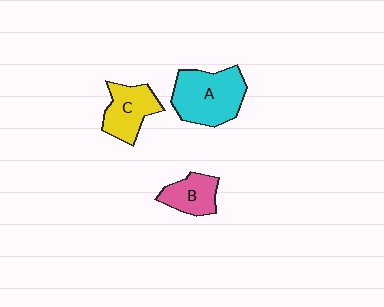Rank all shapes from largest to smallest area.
From largest to smallest: A (cyan), C (yellow), B (pink).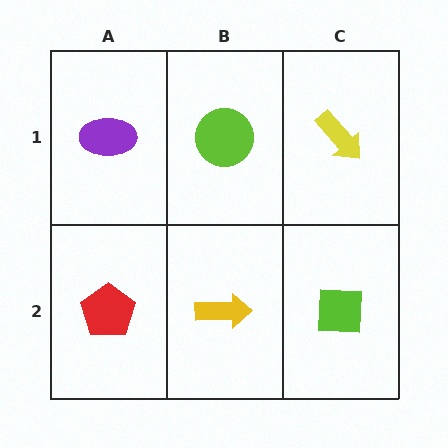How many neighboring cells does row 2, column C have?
2.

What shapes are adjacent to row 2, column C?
A yellow arrow (row 1, column C), a yellow arrow (row 2, column B).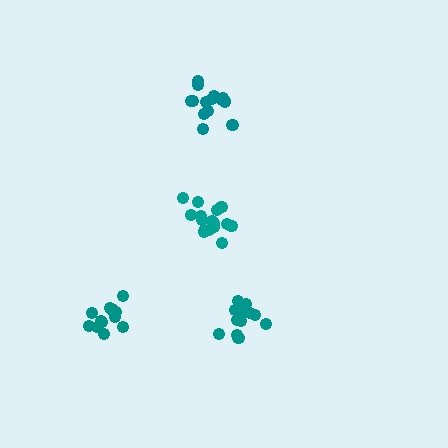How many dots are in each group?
Group 1: 14 dots, Group 2: 13 dots, Group 3: 14 dots, Group 4: 16 dots (57 total).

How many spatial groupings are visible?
There are 4 spatial groupings.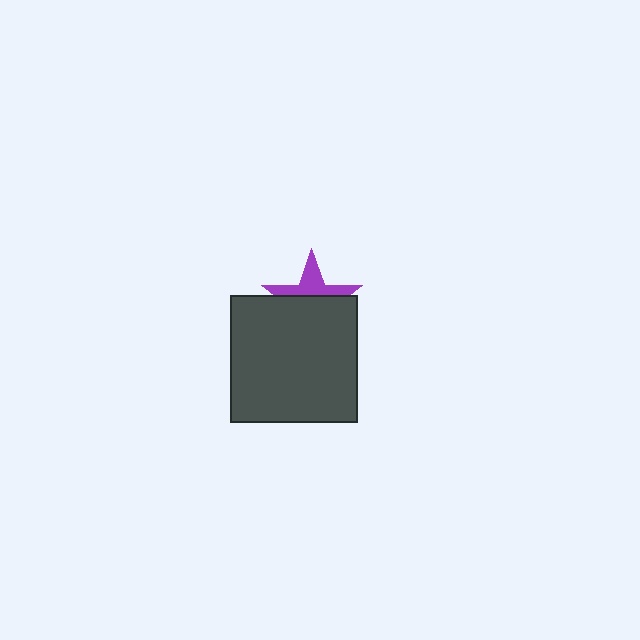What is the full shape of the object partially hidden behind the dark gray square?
The partially hidden object is a purple star.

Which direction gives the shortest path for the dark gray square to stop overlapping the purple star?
Moving down gives the shortest separation.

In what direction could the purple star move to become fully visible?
The purple star could move up. That would shift it out from behind the dark gray square entirely.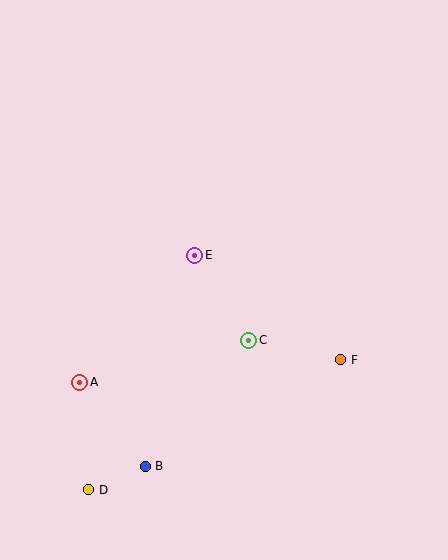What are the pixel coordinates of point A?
Point A is at (80, 382).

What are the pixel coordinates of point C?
Point C is at (249, 340).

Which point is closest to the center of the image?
Point E at (195, 255) is closest to the center.